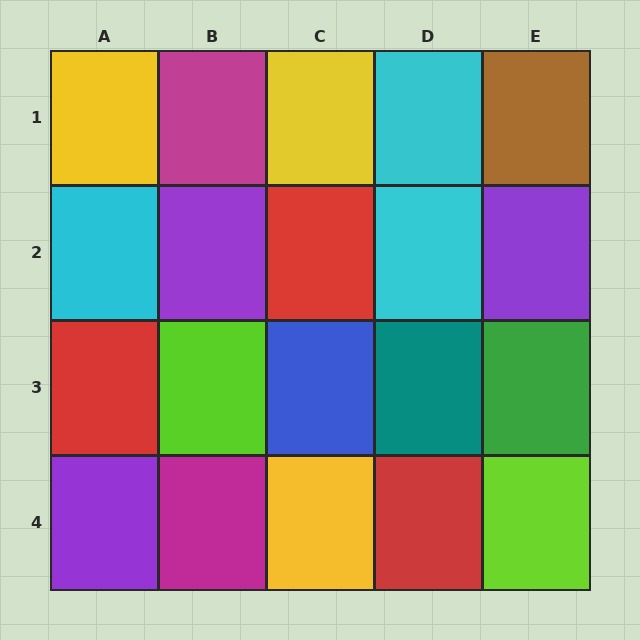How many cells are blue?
1 cell is blue.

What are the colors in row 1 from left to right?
Yellow, magenta, yellow, cyan, brown.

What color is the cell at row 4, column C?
Yellow.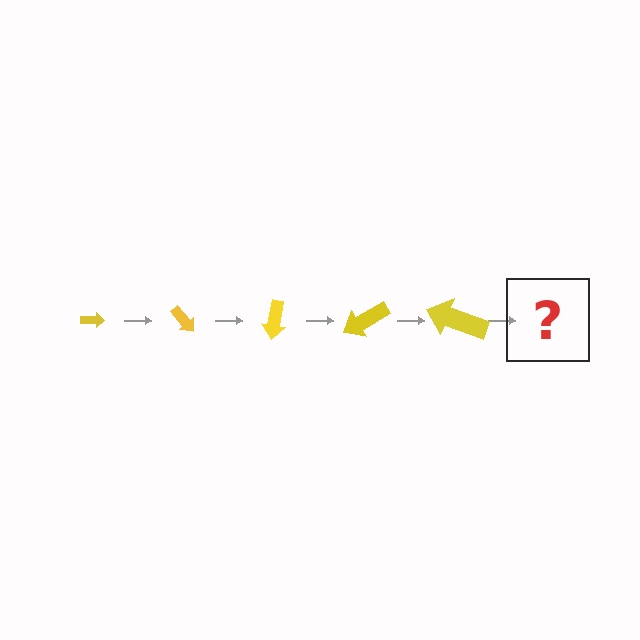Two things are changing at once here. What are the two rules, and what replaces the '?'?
The two rules are that the arrow grows larger each step and it rotates 50 degrees each step. The '?' should be an arrow, larger than the previous one and rotated 250 degrees from the start.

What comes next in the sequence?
The next element should be an arrow, larger than the previous one and rotated 250 degrees from the start.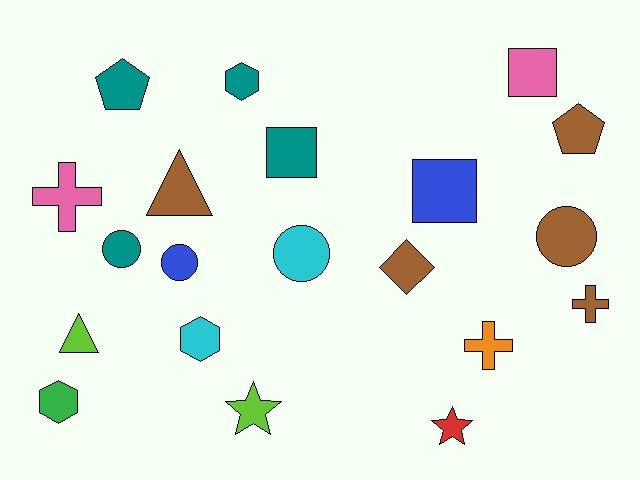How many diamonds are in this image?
There is 1 diamond.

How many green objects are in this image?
There is 1 green object.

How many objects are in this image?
There are 20 objects.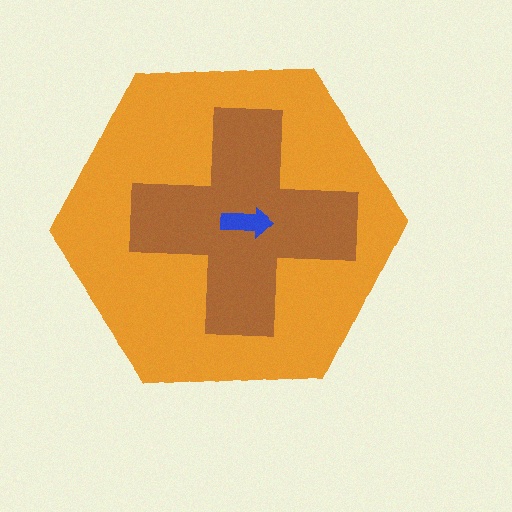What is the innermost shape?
The blue arrow.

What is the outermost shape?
The orange hexagon.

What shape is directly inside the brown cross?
The blue arrow.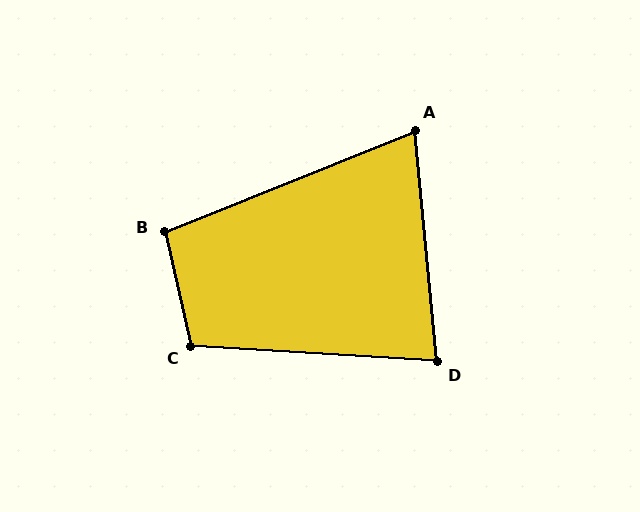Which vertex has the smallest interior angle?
A, at approximately 74 degrees.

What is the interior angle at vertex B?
Approximately 99 degrees (obtuse).